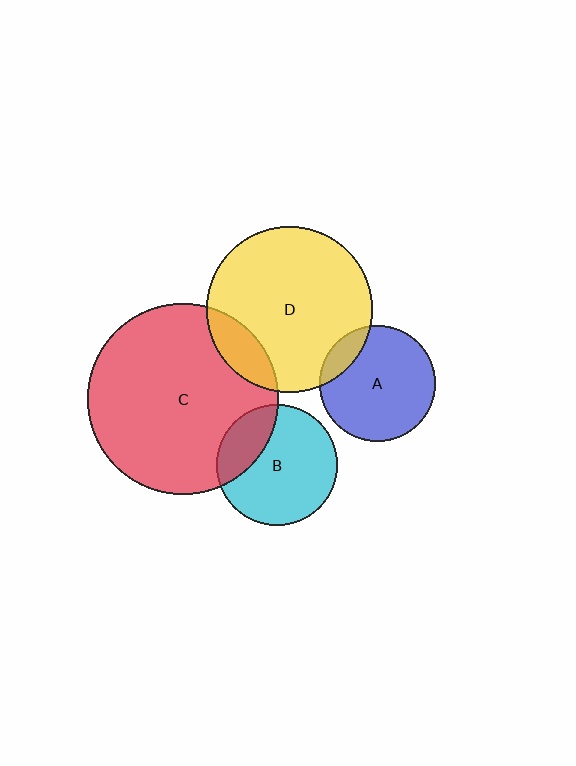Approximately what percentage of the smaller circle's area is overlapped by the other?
Approximately 15%.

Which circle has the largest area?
Circle C (red).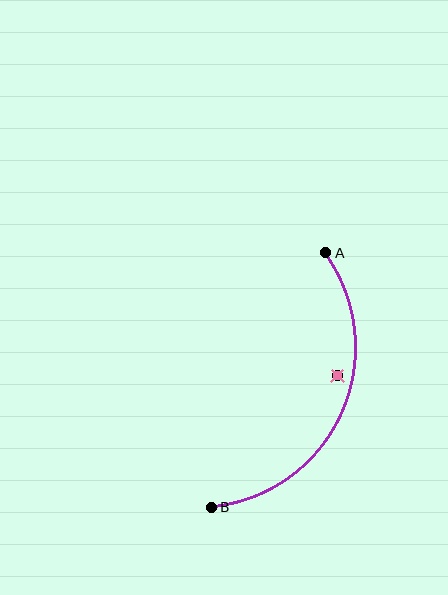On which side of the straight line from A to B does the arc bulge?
The arc bulges to the right of the straight line connecting A and B.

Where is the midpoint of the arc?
The arc midpoint is the point on the curve farthest from the straight line joining A and B. It sits to the right of that line.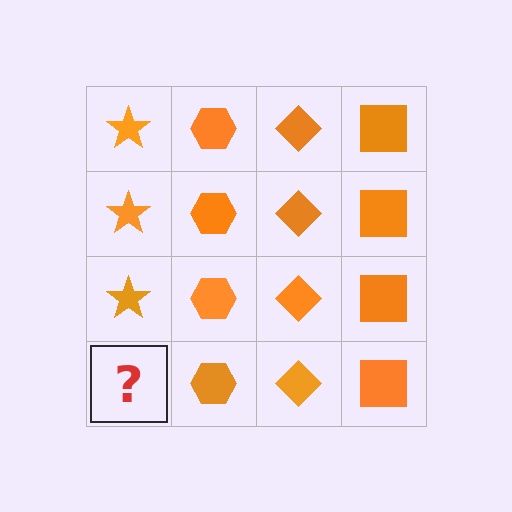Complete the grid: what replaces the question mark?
The question mark should be replaced with an orange star.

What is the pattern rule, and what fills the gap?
The rule is that each column has a consistent shape. The gap should be filled with an orange star.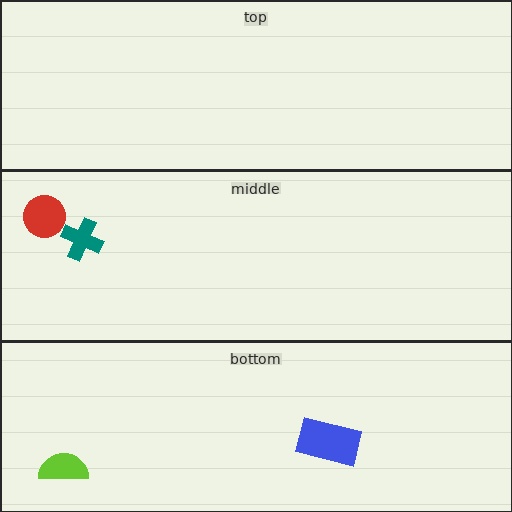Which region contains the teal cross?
The middle region.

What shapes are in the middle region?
The red circle, the teal cross.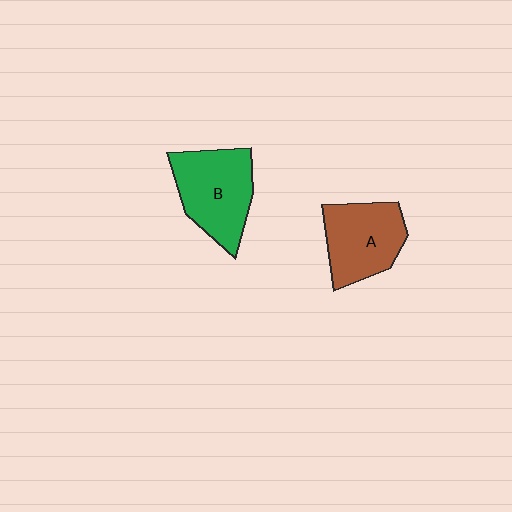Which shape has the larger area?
Shape B (green).